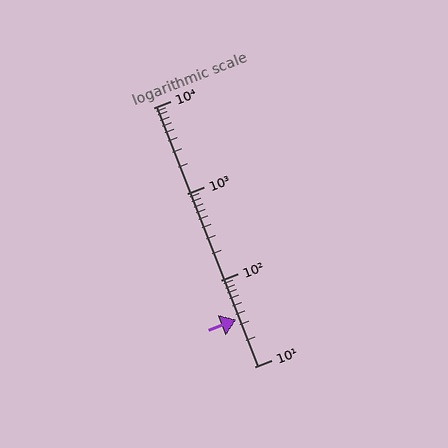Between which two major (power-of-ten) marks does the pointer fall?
The pointer is between 10 and 100.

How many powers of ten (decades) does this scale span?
The scale spans 3 decades, from 10 to 10000.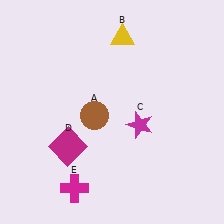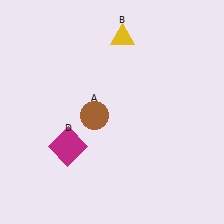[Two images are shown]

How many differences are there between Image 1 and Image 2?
There are 2 differences between the two images.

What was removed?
The magenta star (C), the magenta cross (E) were removed in Image 2.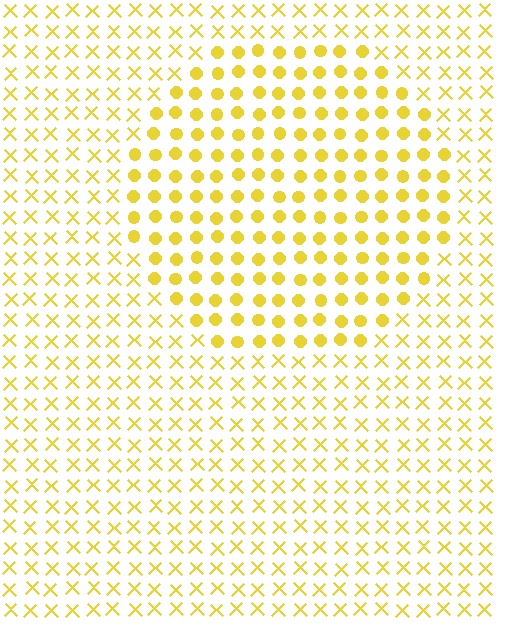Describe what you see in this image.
The image is filled with small yellow elements arranged in a uniform grid. A circle-shaped region contains circles, while the surrounding area contains X marks. The boundary is defined purely by the change in element shape.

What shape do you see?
I see a circle.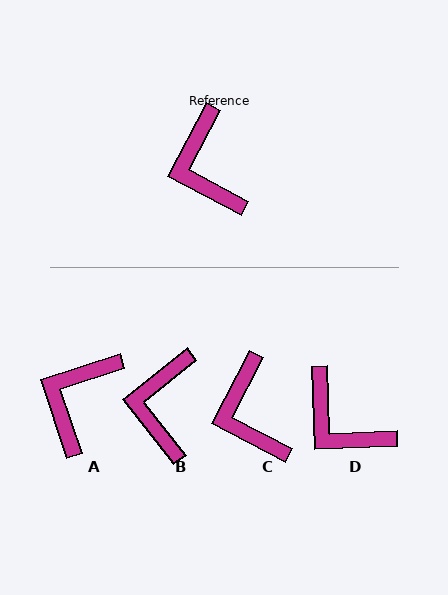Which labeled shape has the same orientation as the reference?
C.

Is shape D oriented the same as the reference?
No, it is off by about 30 degrees.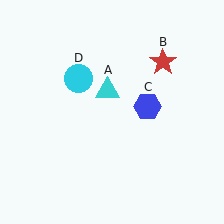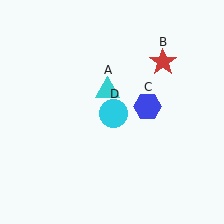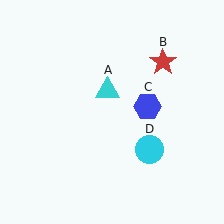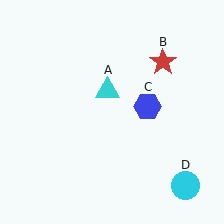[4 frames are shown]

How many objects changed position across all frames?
1 object changed position: cyan circle (object D).